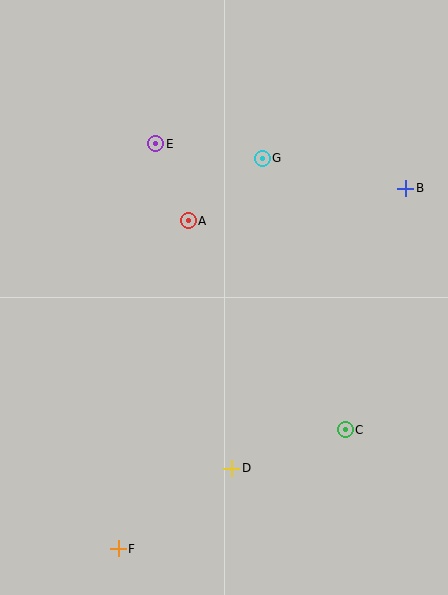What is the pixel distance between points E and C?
The distance between E and C is 343 pixels.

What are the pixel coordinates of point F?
Point F is at (118, 549).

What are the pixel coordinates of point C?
Point C is at (345, 430).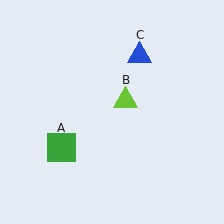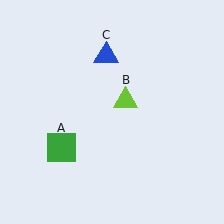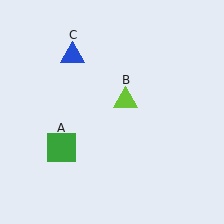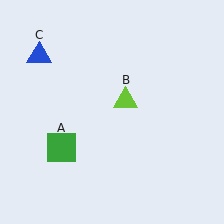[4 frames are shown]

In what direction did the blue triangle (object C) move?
The blue triangle (object C) moved left.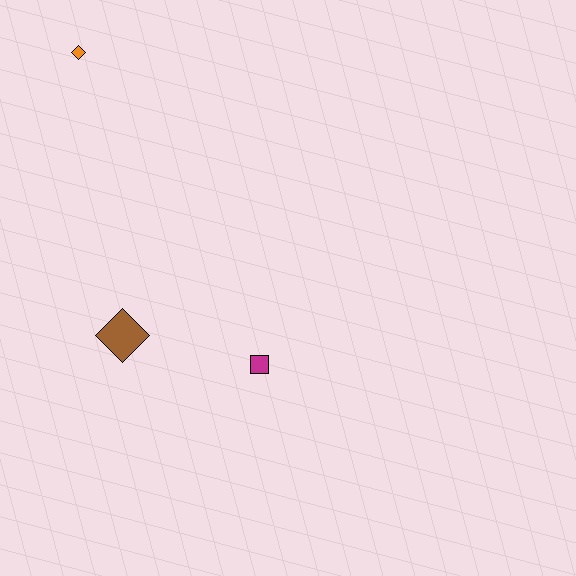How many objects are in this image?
There are 3 objects.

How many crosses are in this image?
There are no crosses.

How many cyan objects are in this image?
There are no cyan objects.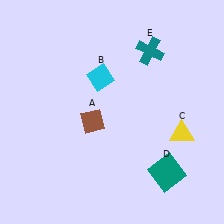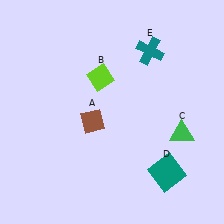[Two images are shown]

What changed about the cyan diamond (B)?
In Image 1, B is cyan. In Image 2, it changed to lime.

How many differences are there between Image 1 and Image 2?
There are 2 differences between the two images.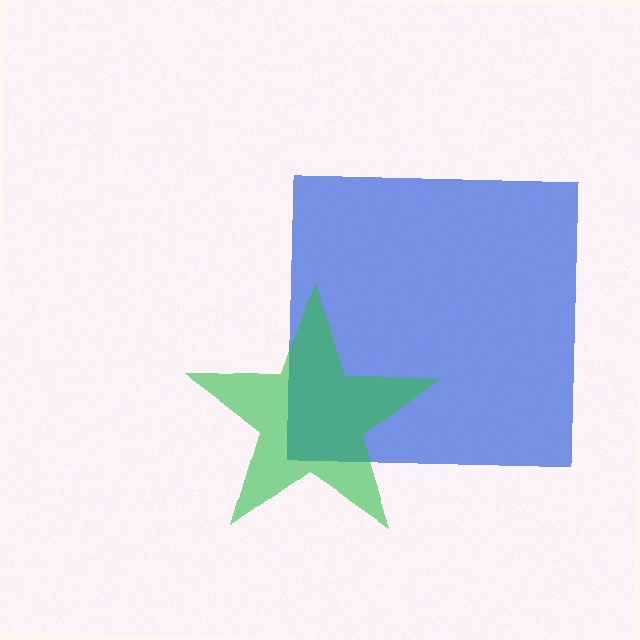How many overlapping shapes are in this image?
There are 2 overlapping shapes in the image.